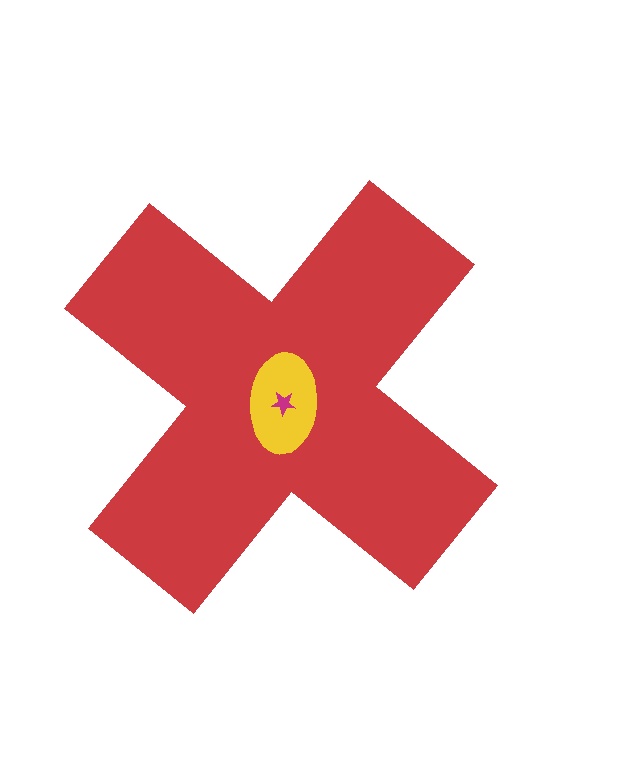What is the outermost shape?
The red cross.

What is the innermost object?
The magenta star.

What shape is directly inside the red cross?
The yellow ellipse.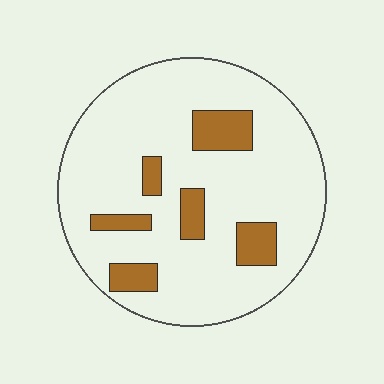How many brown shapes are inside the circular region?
6.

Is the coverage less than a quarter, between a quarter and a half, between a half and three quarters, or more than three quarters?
Less than a quarter.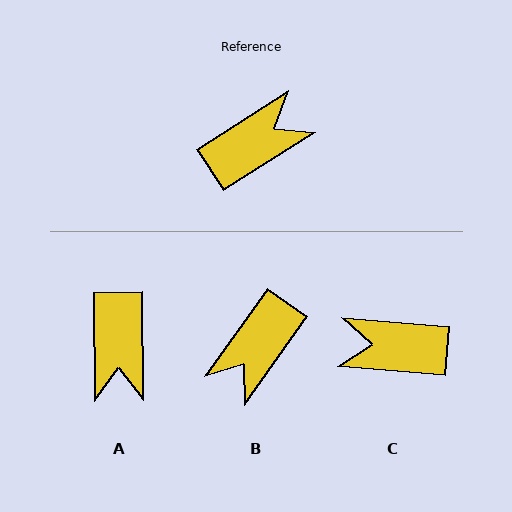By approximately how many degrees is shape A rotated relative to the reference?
Approximately 122 degrees clockwise.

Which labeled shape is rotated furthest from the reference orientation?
B, about 158 degrees away.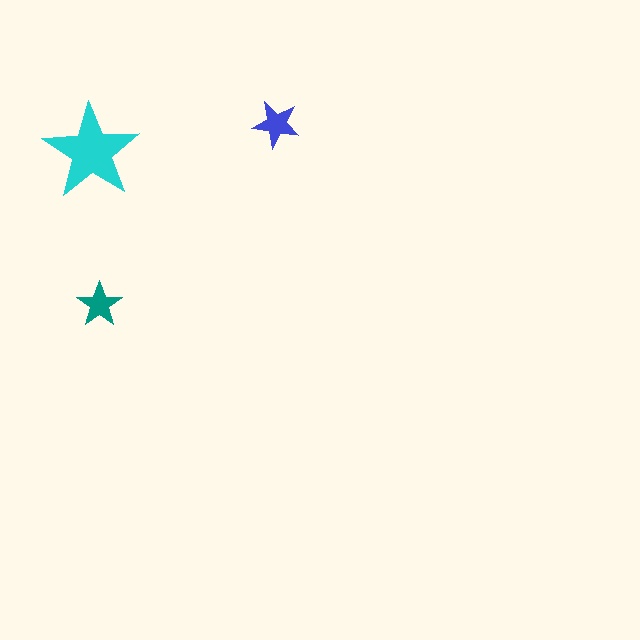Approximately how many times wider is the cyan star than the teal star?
About 2 times wider.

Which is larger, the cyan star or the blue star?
The cyan one.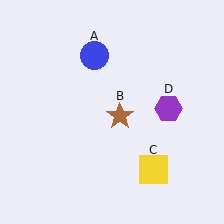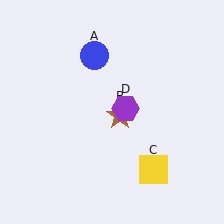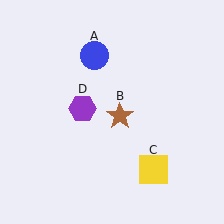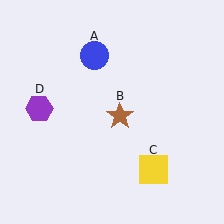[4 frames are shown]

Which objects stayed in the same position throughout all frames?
Blue circle (object A) and brown star (object B) and yellow square (object C) remained stationary.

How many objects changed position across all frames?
1 object changed position: purple hexagon (object D).